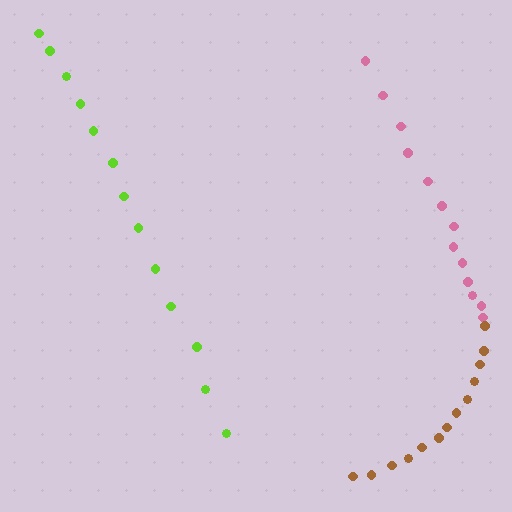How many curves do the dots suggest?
There are 3 distinct paths.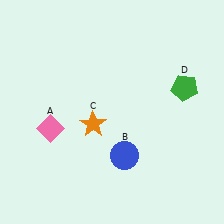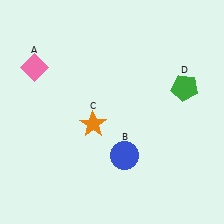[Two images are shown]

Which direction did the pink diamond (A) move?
The pink diamond (A) moved up.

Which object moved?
The pink diamond (A) moved up.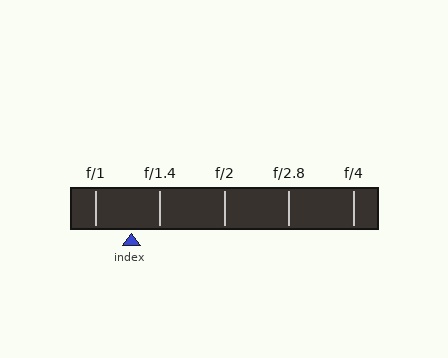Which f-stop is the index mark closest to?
The index mark is closest to f/1.4.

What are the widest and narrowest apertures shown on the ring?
The widest aperture shown is f/1 and the narrowest is f/4.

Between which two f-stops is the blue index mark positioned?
The index mark is between f/1 and f/1.4.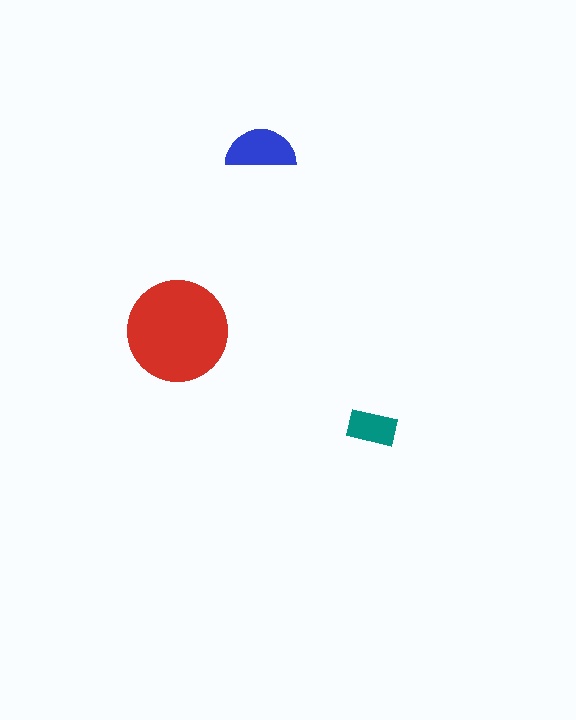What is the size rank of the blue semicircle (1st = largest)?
2nd.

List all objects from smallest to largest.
The teal rectangle, the blue semicircle, the red circle.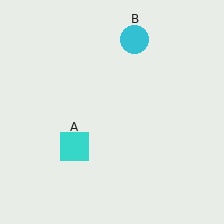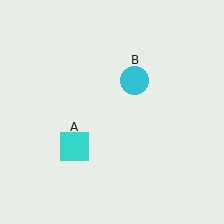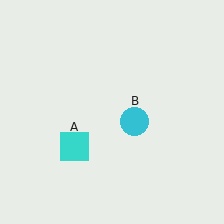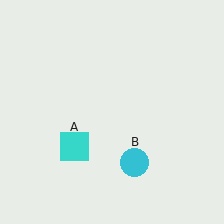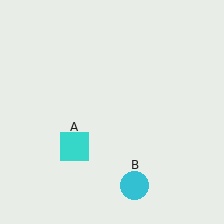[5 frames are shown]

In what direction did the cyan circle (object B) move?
The cyan circle (object B) moved down.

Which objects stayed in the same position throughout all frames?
Cyan square (object A) remained stationary.